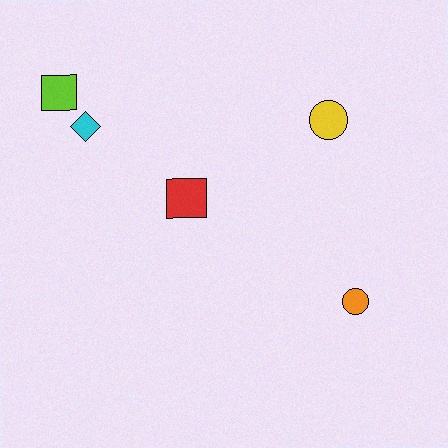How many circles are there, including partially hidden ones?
There are 2 circles.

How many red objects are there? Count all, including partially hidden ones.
There is 1 red object.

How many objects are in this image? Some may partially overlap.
There are 5 objects.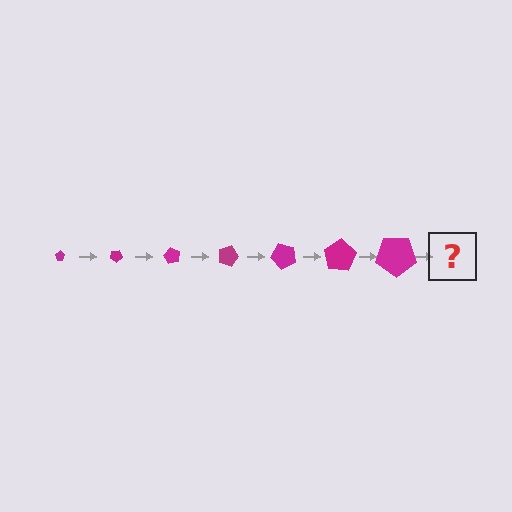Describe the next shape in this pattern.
It should be a pentagon, larger than the previous one and rotated 210 degrees from the start.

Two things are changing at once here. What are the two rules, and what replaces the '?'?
The two rules are that the pentagon grows larger each step and it rotates 30 degrees each step. The '?' should be a pentagon, larger than the previous one and rotated 210 degrees from the start.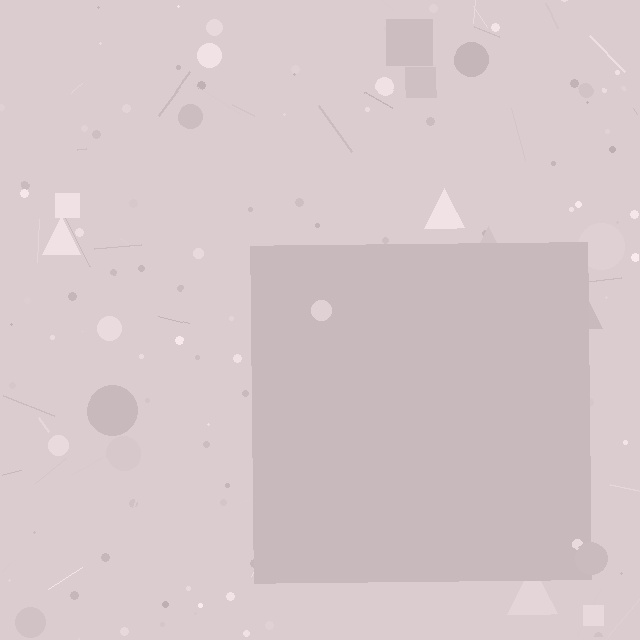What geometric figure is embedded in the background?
A square is embedded in the background.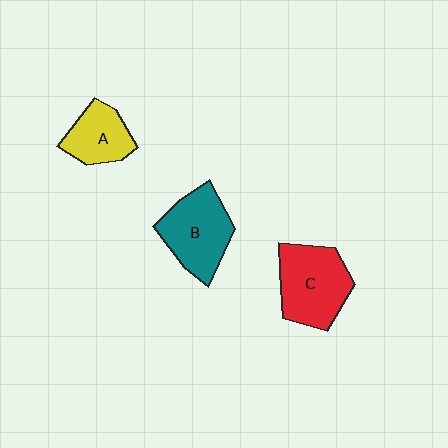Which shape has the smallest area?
Shape A (yellow).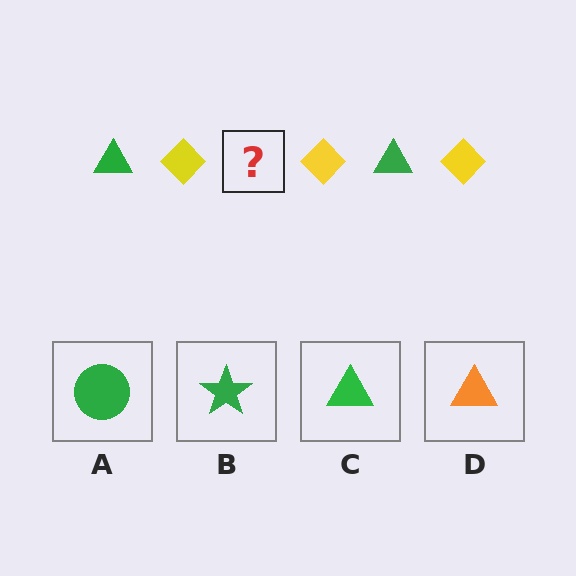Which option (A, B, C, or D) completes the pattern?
C.